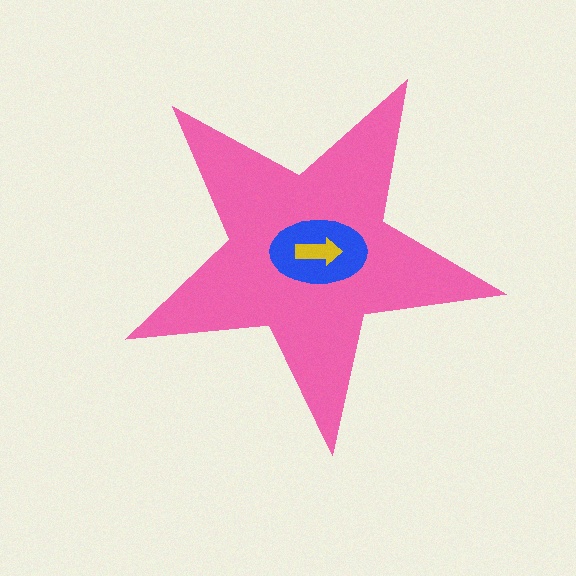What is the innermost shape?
The yellow arrow.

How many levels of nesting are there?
3.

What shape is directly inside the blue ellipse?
The yellow arrow.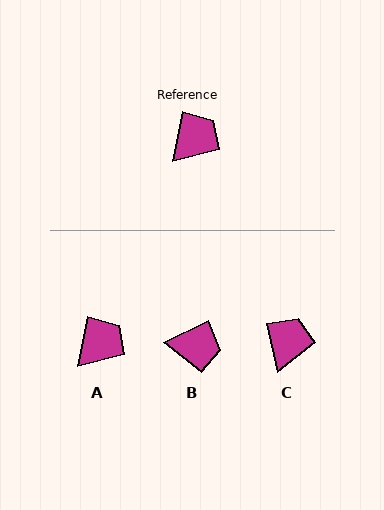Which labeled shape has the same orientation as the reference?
A.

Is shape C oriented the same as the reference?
No, it is off by about 24 degrees.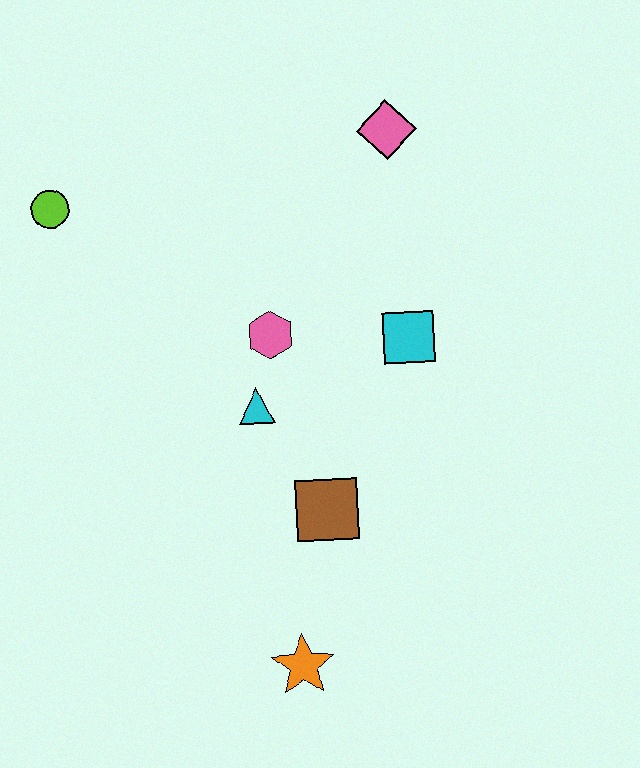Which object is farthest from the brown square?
The lime circle is farthest from the brown square.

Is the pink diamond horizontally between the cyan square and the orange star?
Yes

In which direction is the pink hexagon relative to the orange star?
The pink hexagon is above the orange star.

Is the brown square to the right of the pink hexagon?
Yes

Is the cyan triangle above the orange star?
Yes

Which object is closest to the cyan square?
The pink hexagon is closest to the cyan square.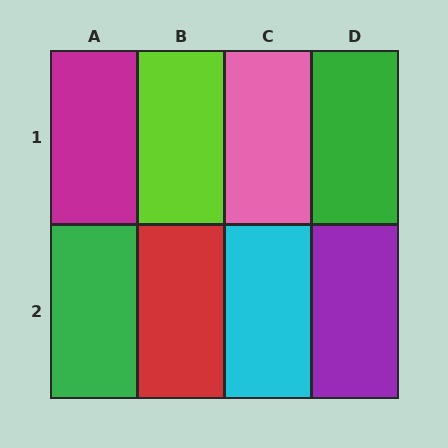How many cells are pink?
1 cell is pink.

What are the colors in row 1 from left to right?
Magenta, lime, pink, green.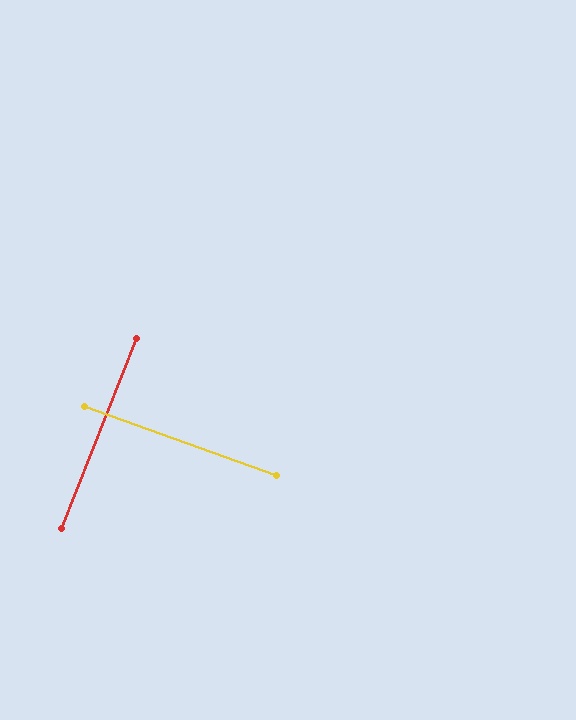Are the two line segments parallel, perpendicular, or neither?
Perpendicular — they meet at approximately 88°.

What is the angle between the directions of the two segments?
Approximately 88 degrees.